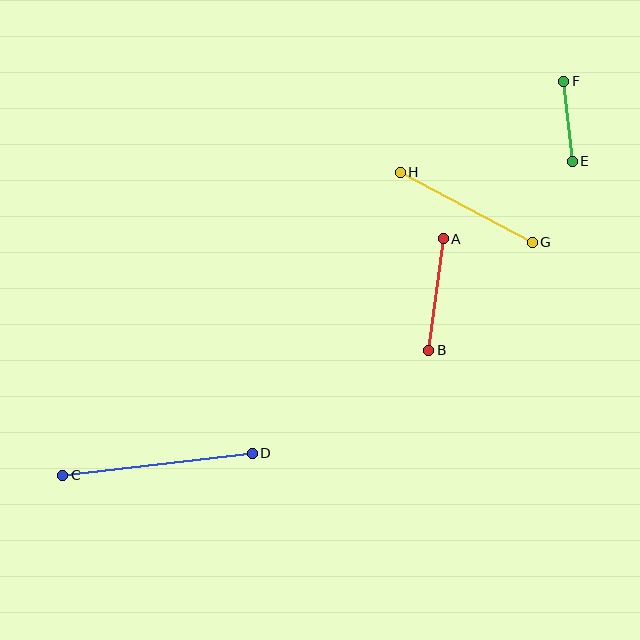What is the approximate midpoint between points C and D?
The midpoint is at approximately (158, 464) pixels.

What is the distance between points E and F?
The distance is approximately 81 pixels.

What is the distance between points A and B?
The distance is approximately 112 pixels.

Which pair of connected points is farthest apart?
Points C and D are farthest apart.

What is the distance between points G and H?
The distance is approximately 149 pixels.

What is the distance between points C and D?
The distance is approximately 191 pixels.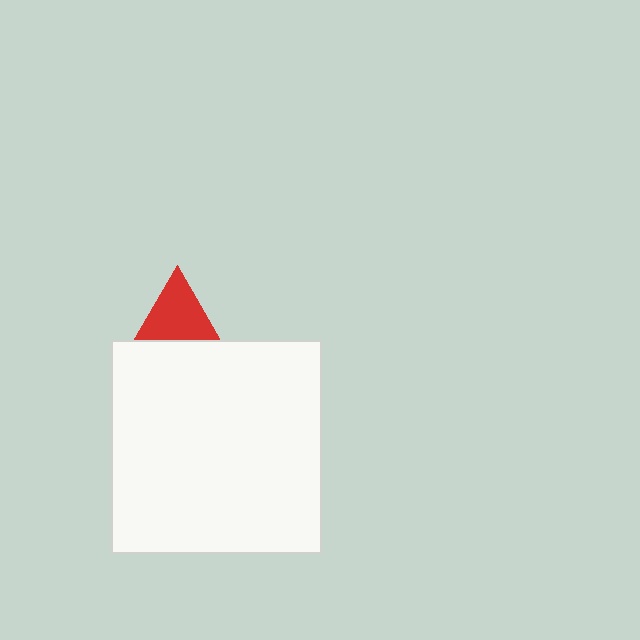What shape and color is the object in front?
The object in front is a white rectangle.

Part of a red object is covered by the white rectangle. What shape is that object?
It is a triangle.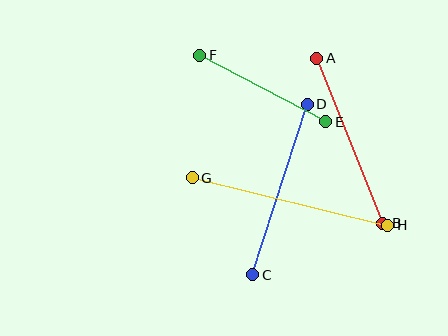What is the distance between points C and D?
The distance is approximately 179 pixels.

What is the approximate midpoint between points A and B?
The midpoint is at approximately (350, 141) pixels.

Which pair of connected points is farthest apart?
Points G and H are farthest apart.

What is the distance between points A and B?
The distance is approximately 177 pixels.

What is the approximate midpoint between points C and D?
The midpoint is at approximately (280, 190) pixels.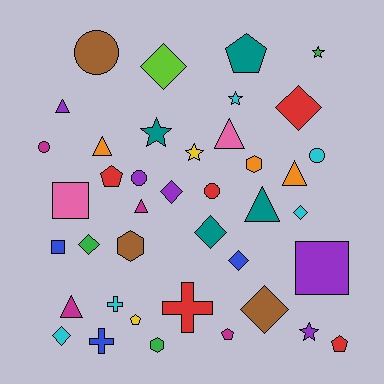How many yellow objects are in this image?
There are 2 yellow objects.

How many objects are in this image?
There are 40 objects.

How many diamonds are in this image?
There are 9 diamonds.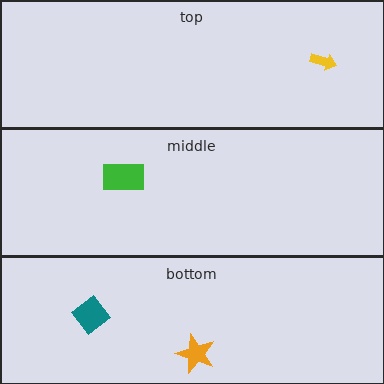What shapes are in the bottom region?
The teal diamond, the orange star.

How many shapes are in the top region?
1.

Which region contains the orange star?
The bottom region.